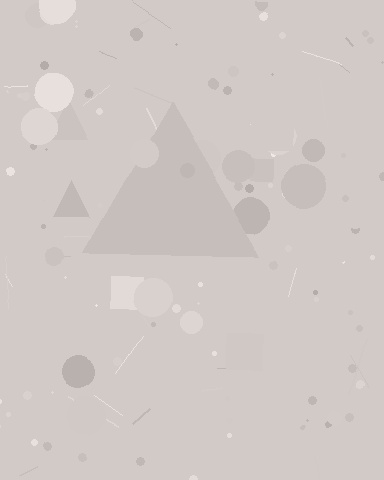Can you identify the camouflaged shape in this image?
The camouflaged shape is a triangle.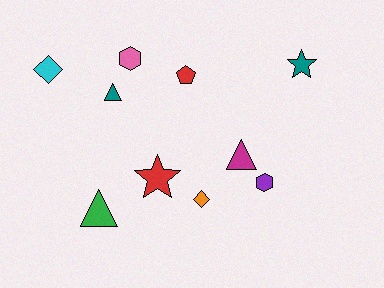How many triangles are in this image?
There are 3 triangles.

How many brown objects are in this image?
There are no brown objects.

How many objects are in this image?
There are 10 objects.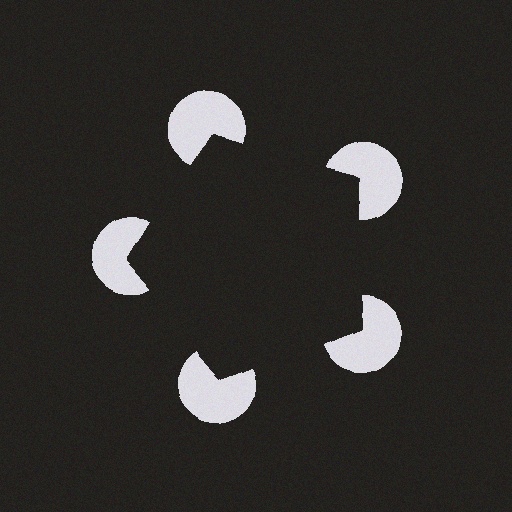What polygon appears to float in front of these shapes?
An illusory pentagon — its edges are inferred from the aligned wedge cuts in the pac-man discs, not physically drawn.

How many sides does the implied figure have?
5 sides.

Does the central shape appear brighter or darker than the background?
It typically appears slightly darker than the background, even though no actual brightness change is drawn.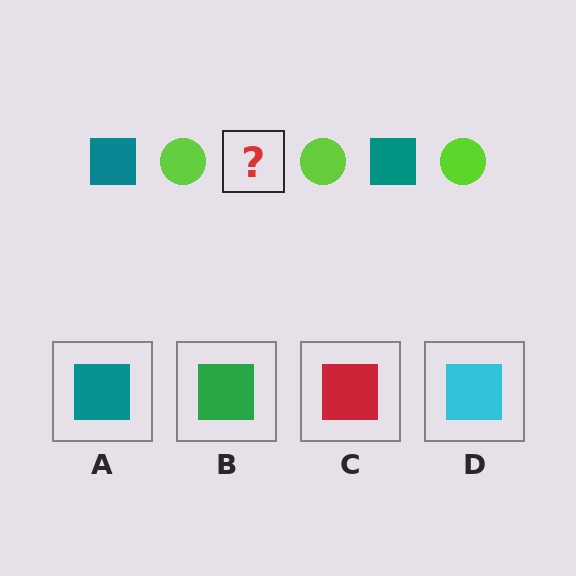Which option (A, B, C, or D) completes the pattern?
A.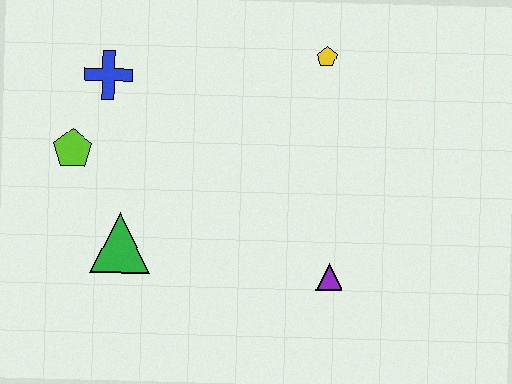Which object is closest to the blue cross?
The lime pentagon is closest to the blue cross.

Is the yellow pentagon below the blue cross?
No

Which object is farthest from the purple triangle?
The blue cross is farthest from the purple triangle.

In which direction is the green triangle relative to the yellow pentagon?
The green triangle is to the left of the yellow pentagon.